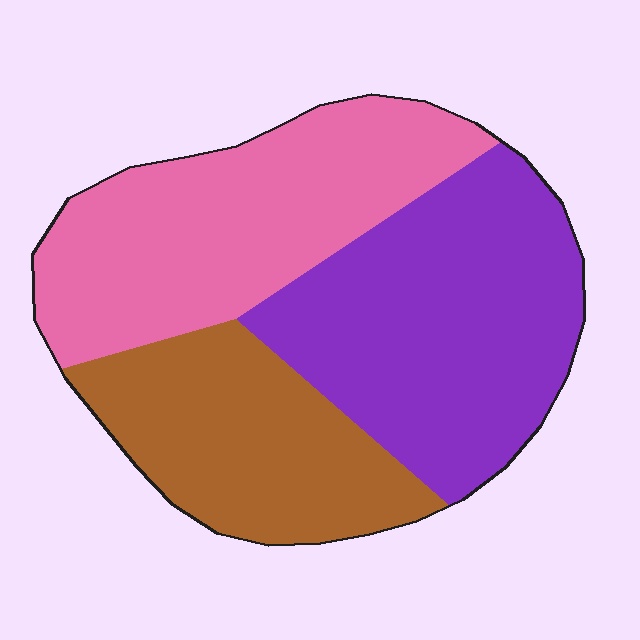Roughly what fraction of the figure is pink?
Pink covers roughly 35% of the figure.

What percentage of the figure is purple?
Purple covers about 40% of the figure.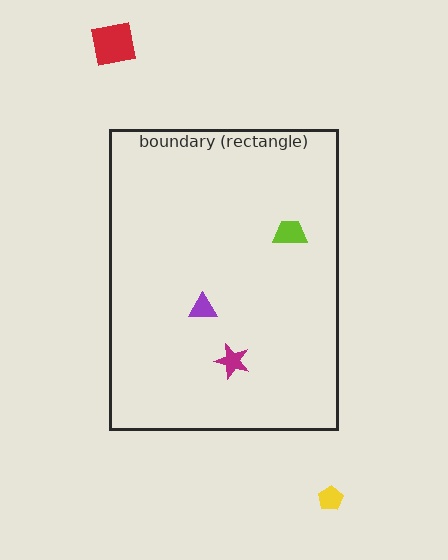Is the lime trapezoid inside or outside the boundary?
Inside.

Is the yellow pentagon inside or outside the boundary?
Outside.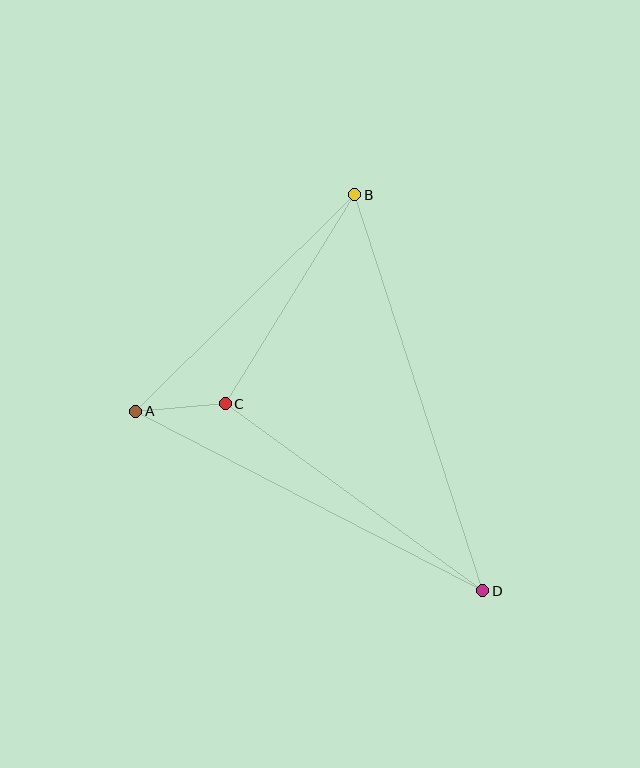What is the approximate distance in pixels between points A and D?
The distance between A and D is approximately 391 pixels.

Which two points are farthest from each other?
Points B and D are farthest from each other.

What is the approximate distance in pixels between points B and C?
The distance between B and C is approximately 246 pixels.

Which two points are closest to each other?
Points A and C are closest to each other.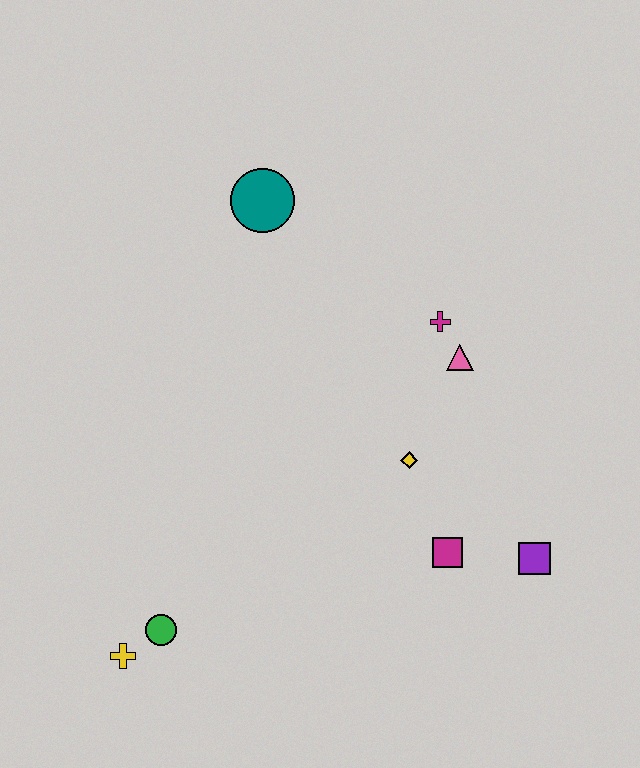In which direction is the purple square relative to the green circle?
The purple square is to the right of the green circle.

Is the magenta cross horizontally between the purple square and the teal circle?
Yes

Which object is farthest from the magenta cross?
The yellow cross is farthest from the magenta cross.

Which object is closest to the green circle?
The yellow cross is closest to the green circle.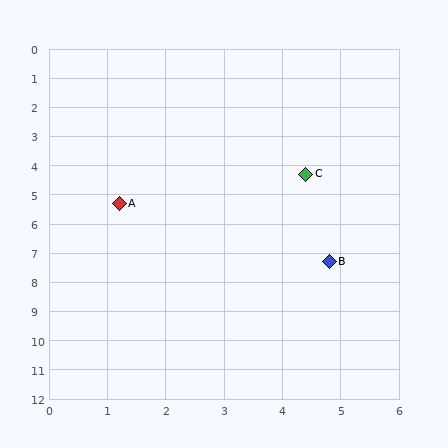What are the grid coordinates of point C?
Point C is at approximately (4.4, 4.3).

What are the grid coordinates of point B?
Point B is at approximately (4.8, 7.3).